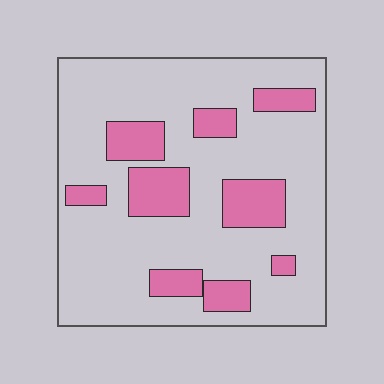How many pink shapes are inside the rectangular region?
9.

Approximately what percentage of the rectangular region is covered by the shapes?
Approximately 20%.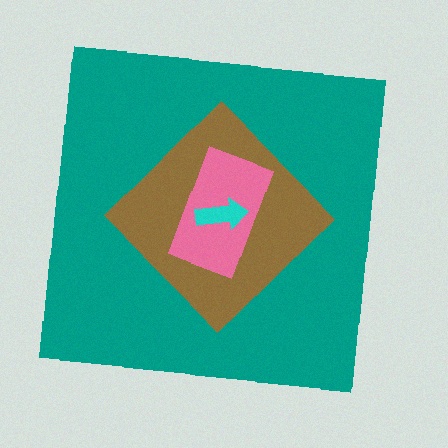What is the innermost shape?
The cyan arrow.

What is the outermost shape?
The teal square.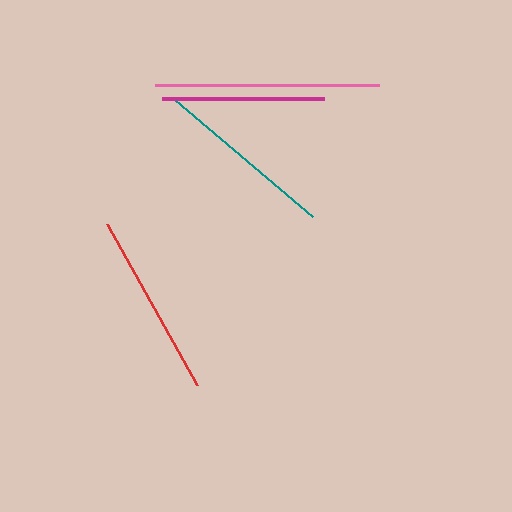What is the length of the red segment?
The red segment is approximately 185 pixels long.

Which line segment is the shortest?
The magenta line is the shortest at approximately 163 pixels.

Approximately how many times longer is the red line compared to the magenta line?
The red line is approximately 1.1 times the length of the magenta line.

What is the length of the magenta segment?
The magenta segment is approximately 163 pixels long.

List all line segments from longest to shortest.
From longest to shortest: pink, red, teal, magenta.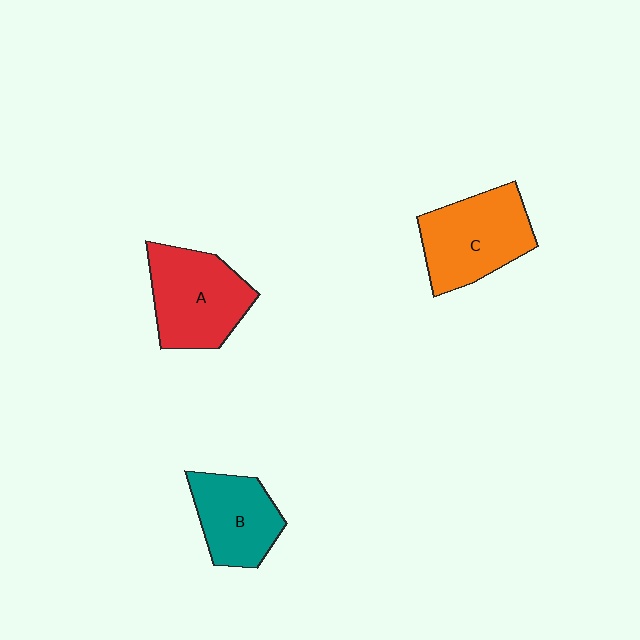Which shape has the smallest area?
Shape B (teal).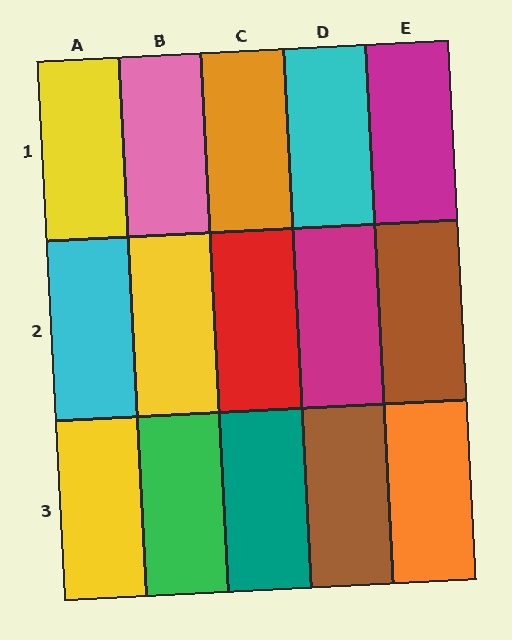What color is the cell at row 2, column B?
Yellow.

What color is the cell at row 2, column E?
Brown.